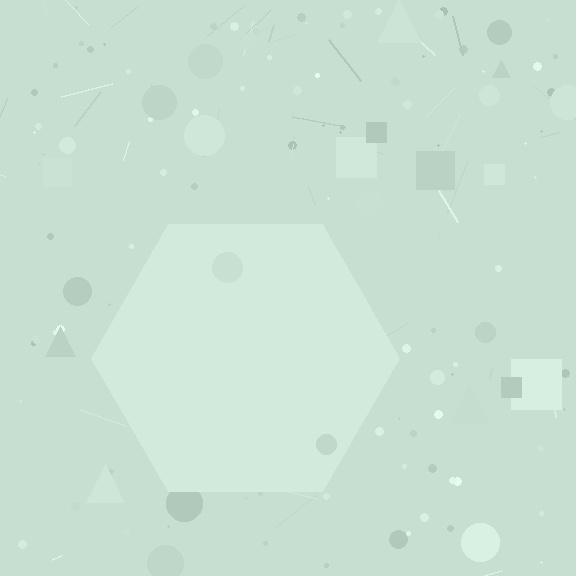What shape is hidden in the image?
A hexagon is hidden in the image.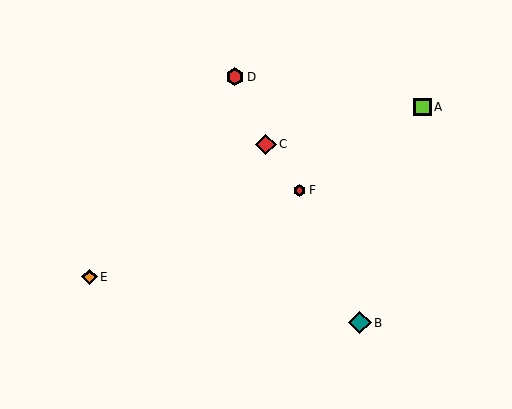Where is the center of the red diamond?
The center of the red diamond is at (266, 144).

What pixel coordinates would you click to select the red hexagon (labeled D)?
Click at (235, 77) to select the red hexagon D.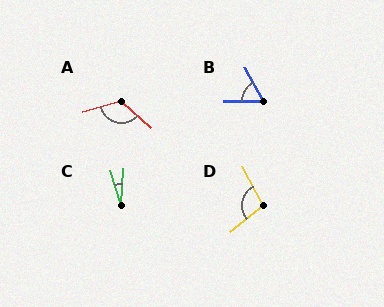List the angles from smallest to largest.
C (21°), B (61°), D (101°), A (124°).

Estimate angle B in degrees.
Approximately 61 degrees.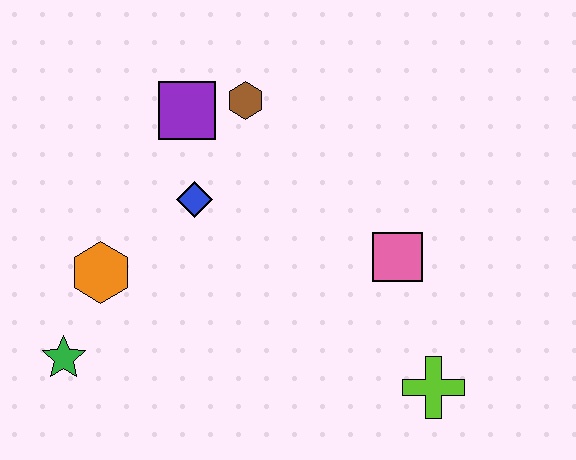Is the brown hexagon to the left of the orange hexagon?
No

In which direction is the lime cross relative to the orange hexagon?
The lime cross is to the right of the orange hexagon.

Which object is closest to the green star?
The orange hexagon is closest to the green star.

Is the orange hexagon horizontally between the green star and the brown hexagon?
Yes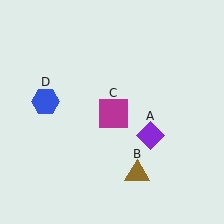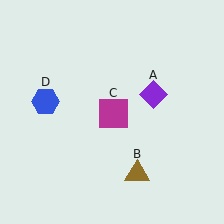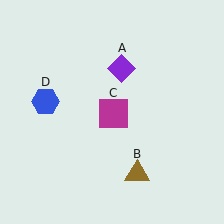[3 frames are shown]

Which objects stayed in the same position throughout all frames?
Brown triangle (object B) and magenta square (object C) and blue hexagon (object D) remained stationary.